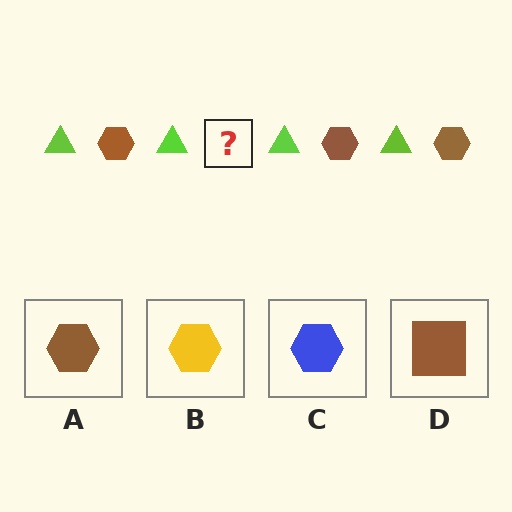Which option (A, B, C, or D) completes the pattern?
A.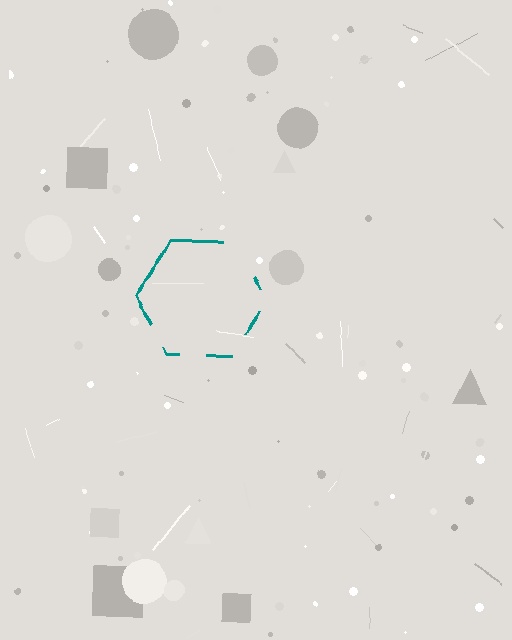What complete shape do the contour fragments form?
The contour fragments form a hexagon.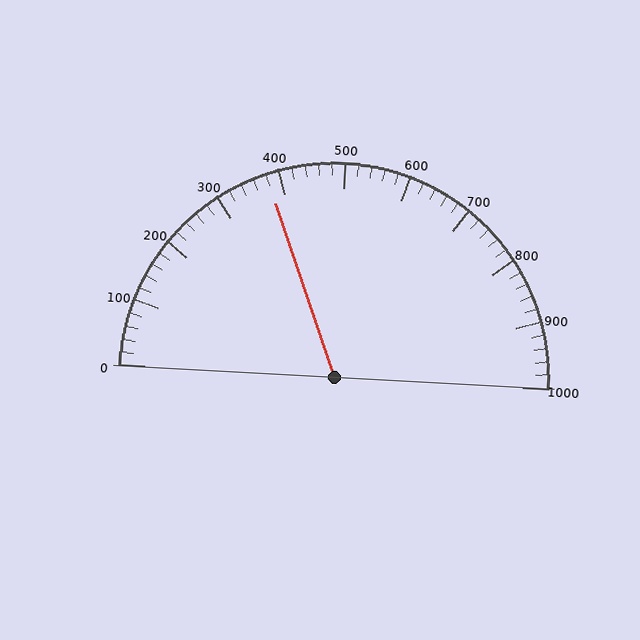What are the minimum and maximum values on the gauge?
The gauge ranges from 0 to 1000.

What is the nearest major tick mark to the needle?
The nearest major tick mark is 400.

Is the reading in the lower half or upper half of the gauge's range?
The reading is in the lower half of the range (0 to 1000).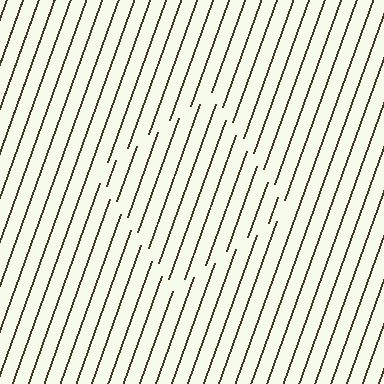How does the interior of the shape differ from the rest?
The interior of the shape contains the same grating, shifted by half a period — the contour is defined by the phase discontinuity where line-ends from the inner and outer gratings abut.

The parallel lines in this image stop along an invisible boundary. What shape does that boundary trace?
An illusory square. The interior of the shape contains the same grating, shifted by half a period — the contour is defined by the phase discontinuity where line-ends from the inner and outer gratings abut.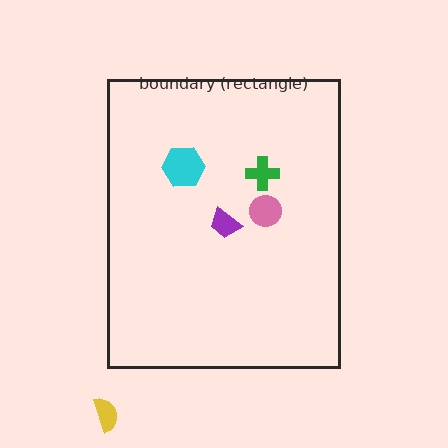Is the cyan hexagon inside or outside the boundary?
Inside.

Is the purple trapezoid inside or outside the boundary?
Inside.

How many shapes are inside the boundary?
4 inside, 1 outside.